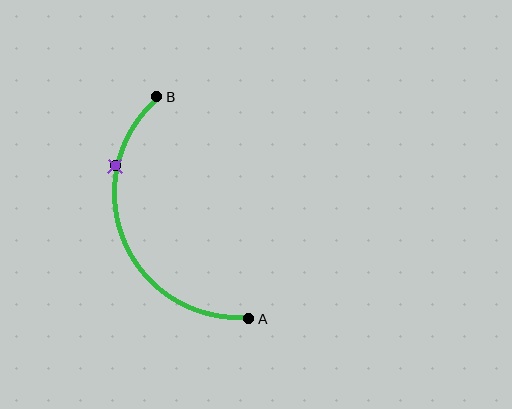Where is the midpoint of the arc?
The arc midpoint is the point on the curve farthest from the straight line joining A and B. It sits to the left of that line.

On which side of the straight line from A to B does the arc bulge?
The arc bulges to the left of the straight line connecting A and B.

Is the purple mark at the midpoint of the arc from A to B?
No. The purple mark lies on the arc but is closer to endpoint B. The arc midpoint would be at the point on the curve equidistant along the arc from both A and B.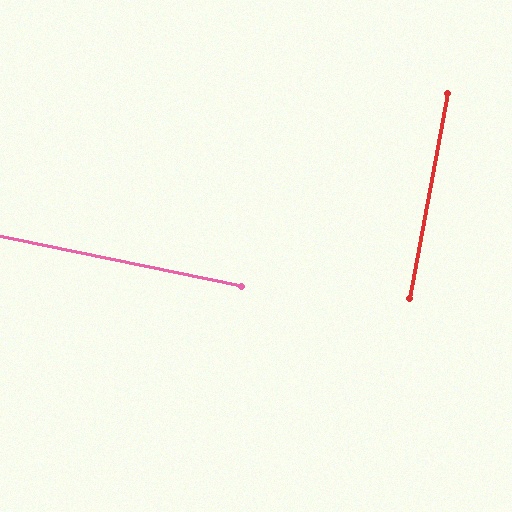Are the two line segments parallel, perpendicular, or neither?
Perpendicular — they meet at approximately 89°.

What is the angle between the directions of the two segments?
Approximately 89 degrees.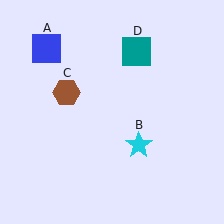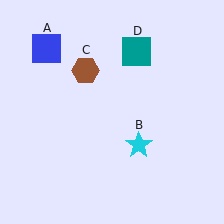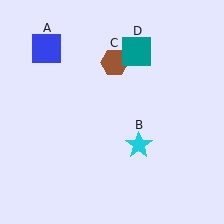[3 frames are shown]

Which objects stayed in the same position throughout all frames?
Blue square (object A) and cyan star (object B) and teal square (object D) remained stationary.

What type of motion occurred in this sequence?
The brown hexagon (object C) rotated clockwise around the center of the scene.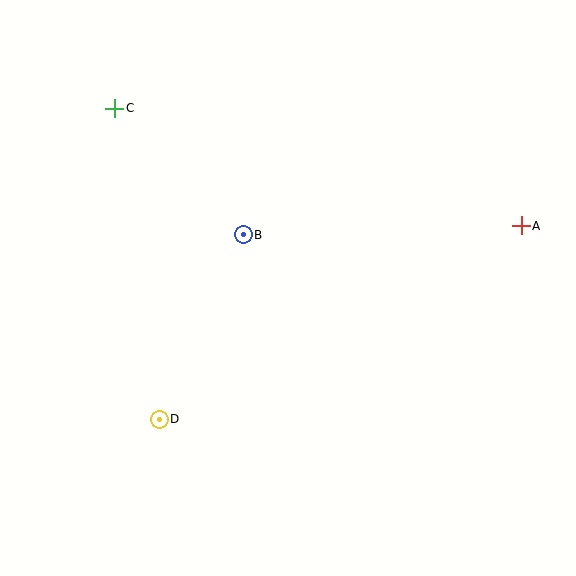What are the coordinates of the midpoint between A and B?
The midpoint between A and B is at (382, 230).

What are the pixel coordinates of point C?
Point C is at (115, 108).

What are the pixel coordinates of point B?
Point B is at (243, 235).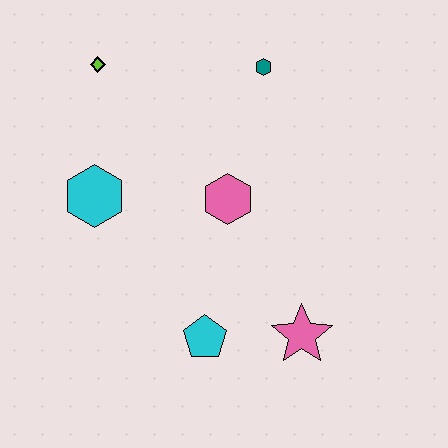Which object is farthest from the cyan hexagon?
The pink star is farthest from the cyan hexagon.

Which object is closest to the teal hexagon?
The pink hexagon is closest to the teal hexagon.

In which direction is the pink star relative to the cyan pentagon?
The pink star is to the right of the cyan pentagon.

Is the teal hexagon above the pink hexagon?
Yes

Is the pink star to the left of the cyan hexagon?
No